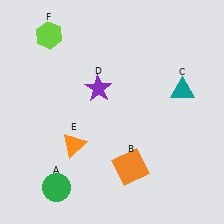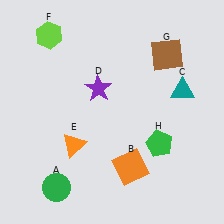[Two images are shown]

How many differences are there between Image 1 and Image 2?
There are 2 differences between the two images.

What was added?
A brown square (G), a green pentagon (H) were added in Image 2.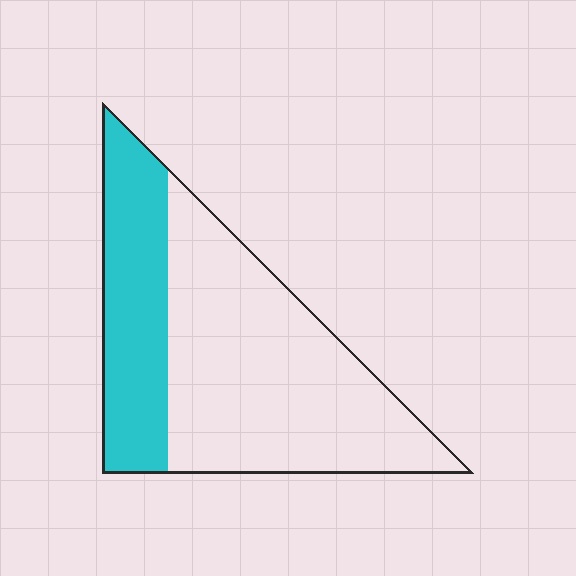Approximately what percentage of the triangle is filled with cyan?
Approximately 30%.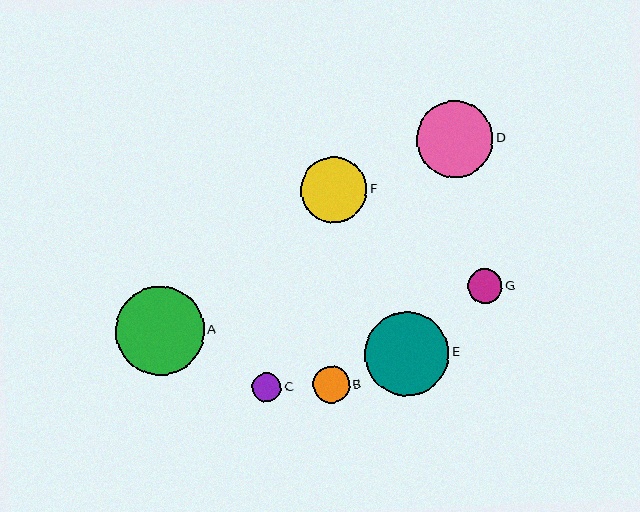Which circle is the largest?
Circle A is the largest with a size of approximately 89 pixels.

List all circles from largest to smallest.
From largest to smallest: A, E, D, F, B, G, C.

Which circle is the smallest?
Circle C is the smallest with a size of approximately 29 pixels.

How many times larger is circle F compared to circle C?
Circle F is approximately 2.3 times the size of circle C.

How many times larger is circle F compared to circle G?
Circle F is approximately 1.9 times the size of circle G.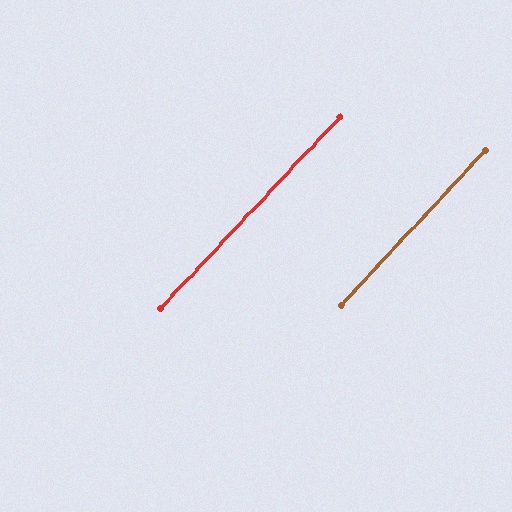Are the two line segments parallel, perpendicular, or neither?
Parallel — their directions differ by only 0.4°.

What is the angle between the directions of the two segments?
Approximately 0 degrees.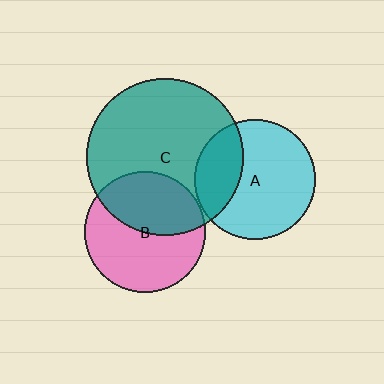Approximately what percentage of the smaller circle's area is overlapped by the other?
Approximately 40%.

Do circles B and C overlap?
Yes.